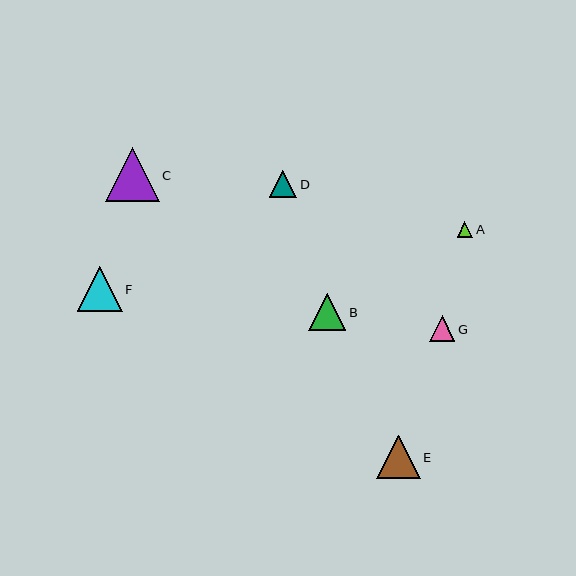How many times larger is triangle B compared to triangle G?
Triangle B is approximately 1.5 times the size of triangle G.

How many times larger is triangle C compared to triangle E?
Triangle C is approximately 1.3 times the size of triangle E.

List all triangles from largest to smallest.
From largest to smallest: C, F, E, B, D, G, A.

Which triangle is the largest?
Triangle C is the largest with a size of approximately 54 pixels.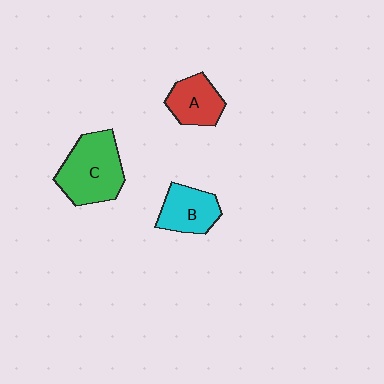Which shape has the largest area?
Shape C (green).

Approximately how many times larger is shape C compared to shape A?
Approximately 1.7 times.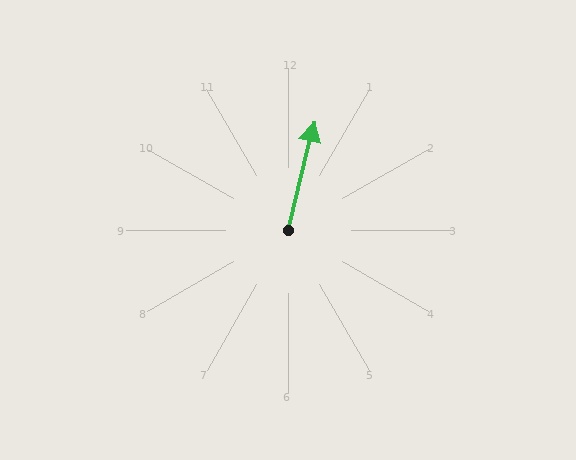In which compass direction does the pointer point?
North.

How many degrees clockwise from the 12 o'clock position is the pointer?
Approximately 14 degrees.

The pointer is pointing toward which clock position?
Roughly 12 o'clock.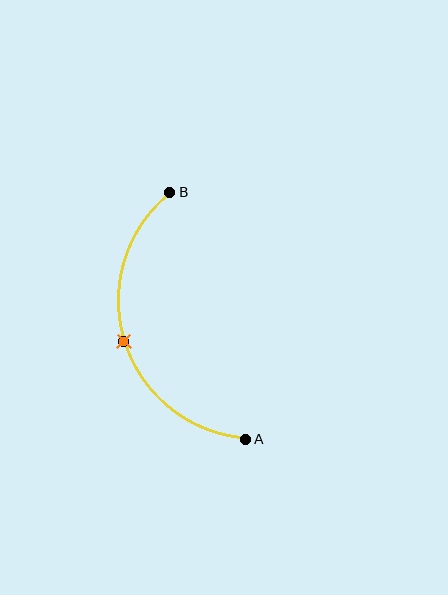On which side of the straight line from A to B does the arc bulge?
The arc bulges to the left of the straight line connecting A and B.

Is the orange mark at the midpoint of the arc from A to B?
Yes. The orange mark lies on the arc at equal arc-length from both A and B — it is the arc midpoint.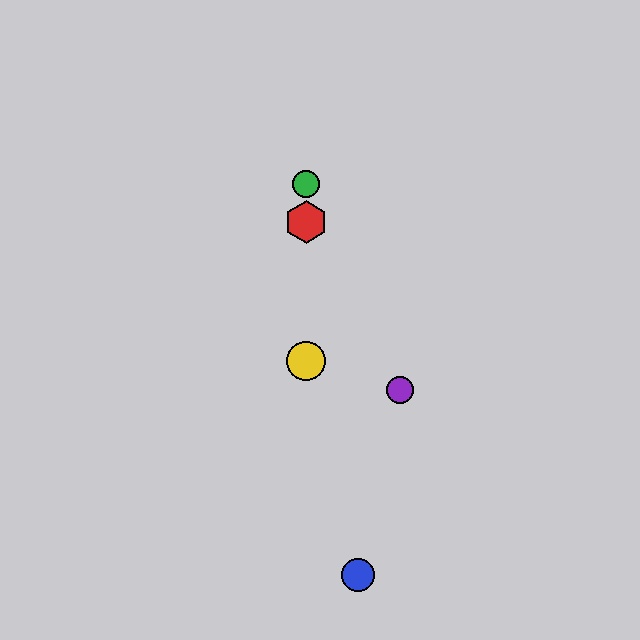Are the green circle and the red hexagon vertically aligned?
Yes, both are at x≈306.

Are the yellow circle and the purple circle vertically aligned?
No, the yellow circle is at x≈306 and the purple circle is at x≈400.